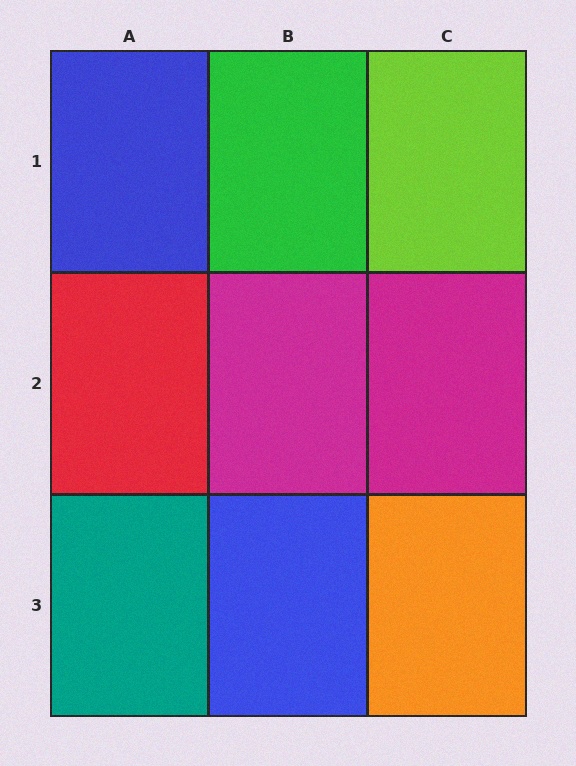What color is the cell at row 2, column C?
Magenta.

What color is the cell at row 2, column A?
Red.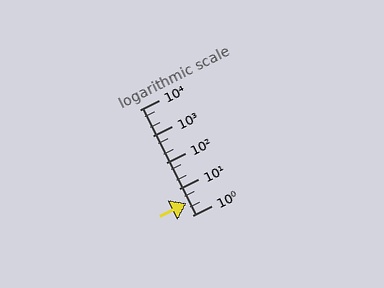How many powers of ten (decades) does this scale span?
The scale spans 4 decades, from 1 to 10000.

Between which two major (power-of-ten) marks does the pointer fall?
The pointer is between 1 and 10.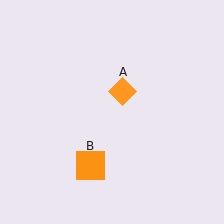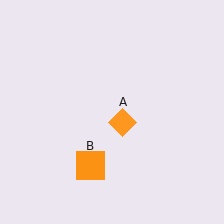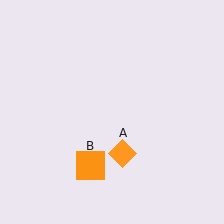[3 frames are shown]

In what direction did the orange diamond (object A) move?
The orange diamond (object A) moved down.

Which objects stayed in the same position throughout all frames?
Orange square (object B) remained stationary.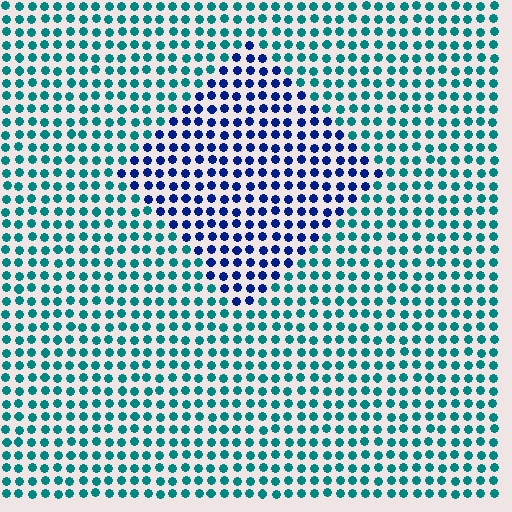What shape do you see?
I see a diamond.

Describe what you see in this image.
The image is filled with small teal elements in a uniform arrangement. A diamond-shaped region is visible where the elements are tinted to a slightly different hue, forming a subtle color boundary.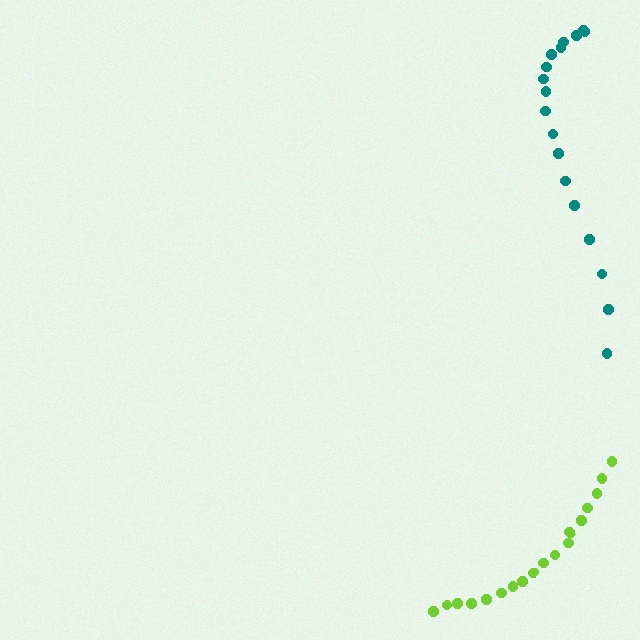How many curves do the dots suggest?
There are 2 distinct paths.